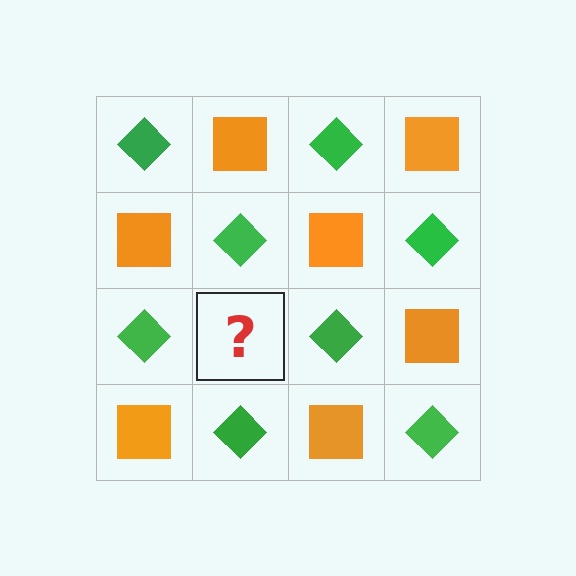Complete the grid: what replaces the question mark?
The question mark should be replaced with an orange square.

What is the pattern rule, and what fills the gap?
The rule is that it alternates green diamond and orange square in a checkerboard pattern. The gap should be filled with an orange square.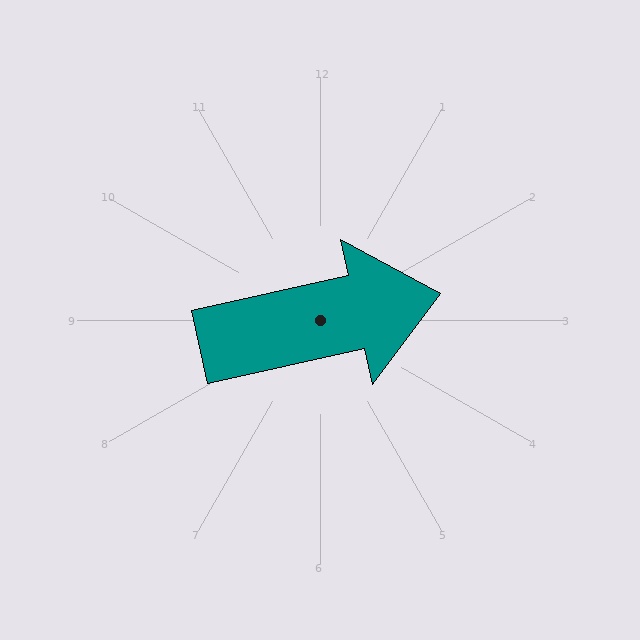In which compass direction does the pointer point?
East.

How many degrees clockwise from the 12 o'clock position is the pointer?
Approximately 77 degrees.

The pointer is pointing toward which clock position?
Roughly 3 o'clock.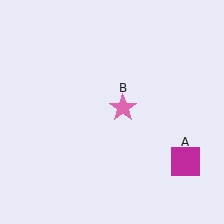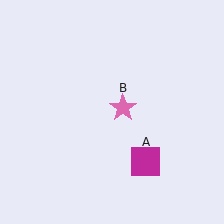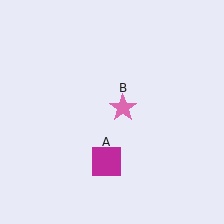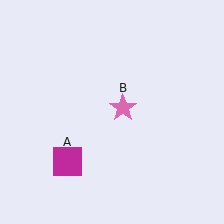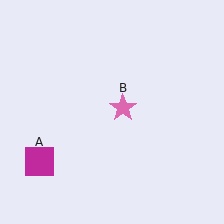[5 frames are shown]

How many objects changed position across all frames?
1 object changed position: magenta square (object A).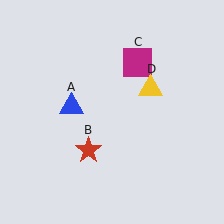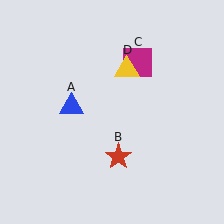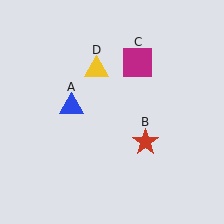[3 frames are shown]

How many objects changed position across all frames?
2 objects changed position: red star (object B), yellow triangle (object D).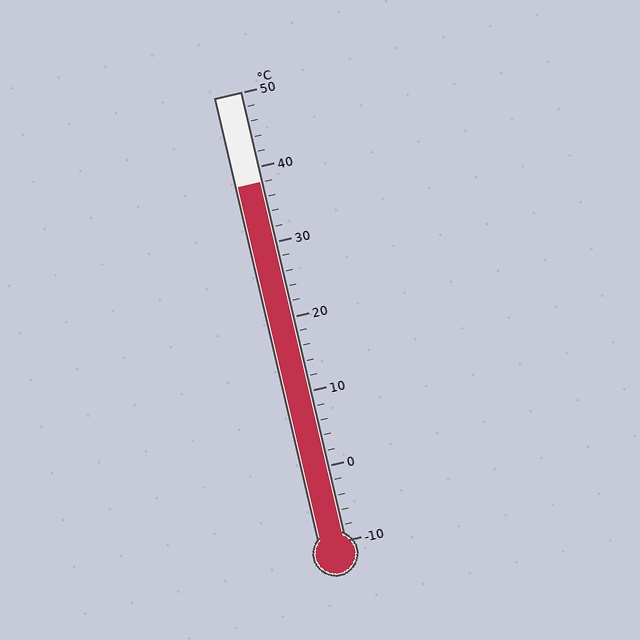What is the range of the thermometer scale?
The thermometer scale ranges from -10°C to 50°C.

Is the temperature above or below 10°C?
The temperature is above 10°C.